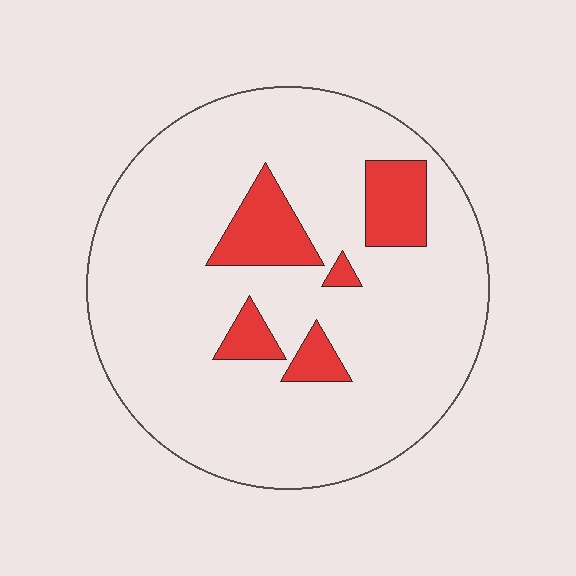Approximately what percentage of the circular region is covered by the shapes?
Approximately 15%.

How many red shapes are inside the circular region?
5.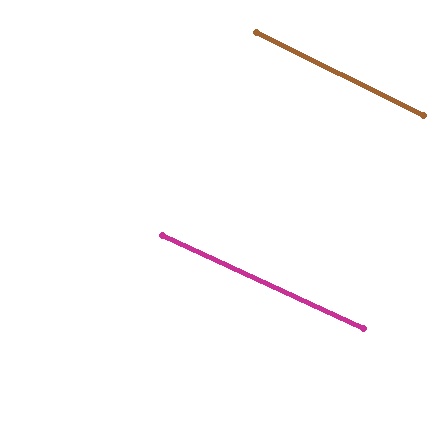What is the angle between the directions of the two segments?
Approximately 1 degree.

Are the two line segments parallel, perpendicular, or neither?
Parallel — their directions differ by only 1.4°.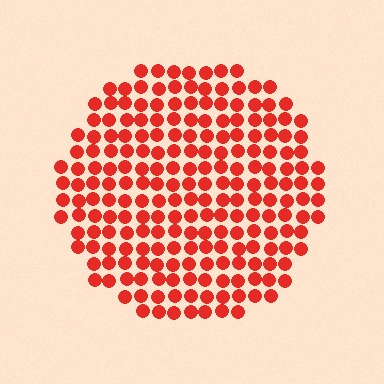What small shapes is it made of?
It is made of small circles.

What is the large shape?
The large shape is a circle.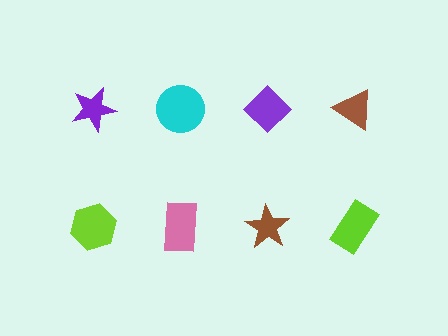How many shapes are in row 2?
4 shapes.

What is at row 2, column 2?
A pink rectangle.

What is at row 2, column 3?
A brown star.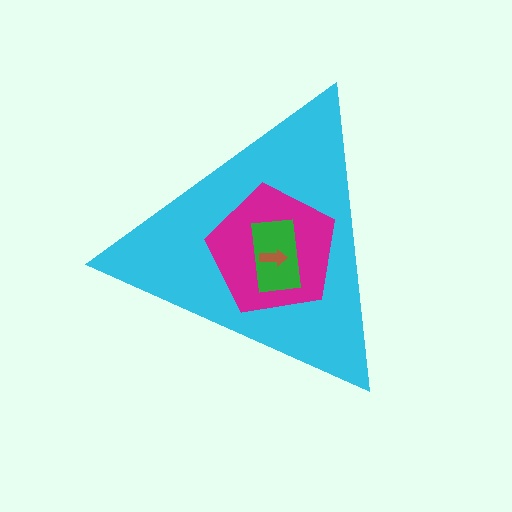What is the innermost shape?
The brown arrow.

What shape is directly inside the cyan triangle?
The magenta pentagon.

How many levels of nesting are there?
4.